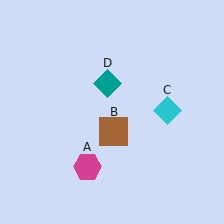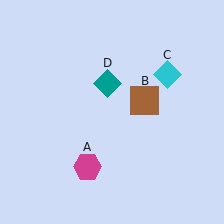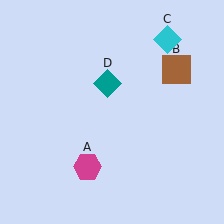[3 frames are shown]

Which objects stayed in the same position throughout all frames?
Magenta hexagon (object A) and teal diamond (object D) remained stationary.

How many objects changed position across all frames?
2 objects changed position: brown square (object B), cyan diamond (object C).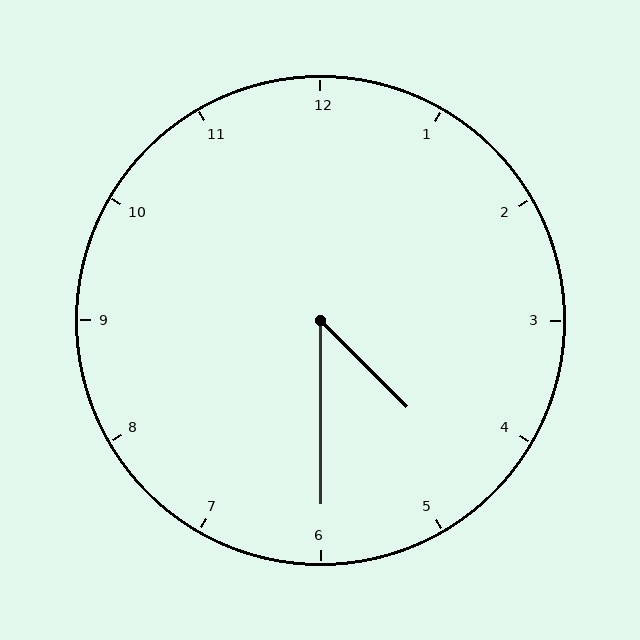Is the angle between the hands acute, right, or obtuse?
It is acute.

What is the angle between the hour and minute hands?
Approximately 45 degrees.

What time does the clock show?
4:30.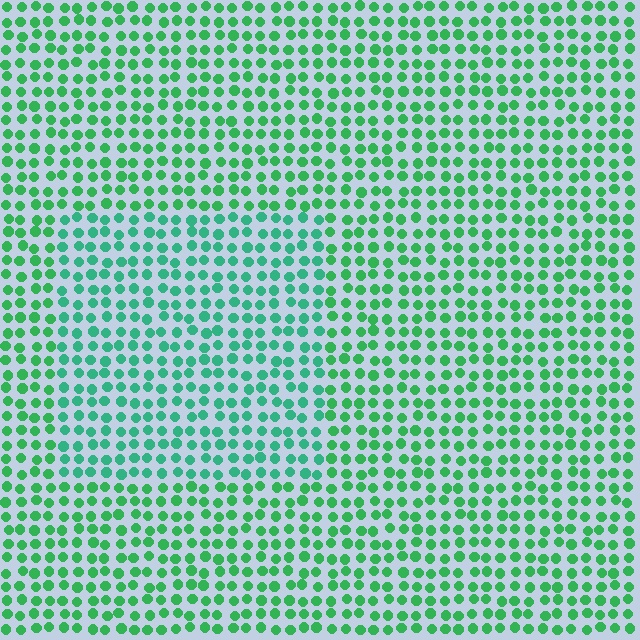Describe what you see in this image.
The image is filled with small green elements in a uniform arrangement. A rectangle-shaped region is visible where the elements are tinted to a slightly different hue, forming a subtle color boundary.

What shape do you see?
I see a rectangle.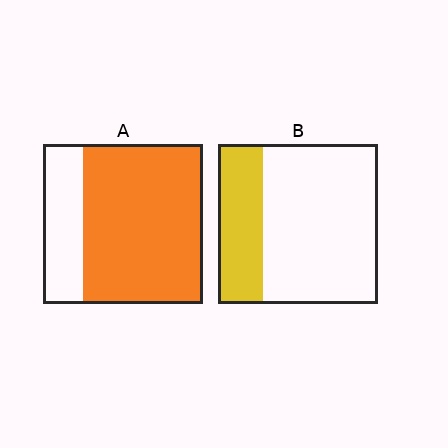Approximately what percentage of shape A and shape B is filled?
A is approximately 75% and B is approximately 30%.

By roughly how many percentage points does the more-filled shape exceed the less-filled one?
By roughly 45 percentage points (A over B).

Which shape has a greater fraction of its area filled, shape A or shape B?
Shape A.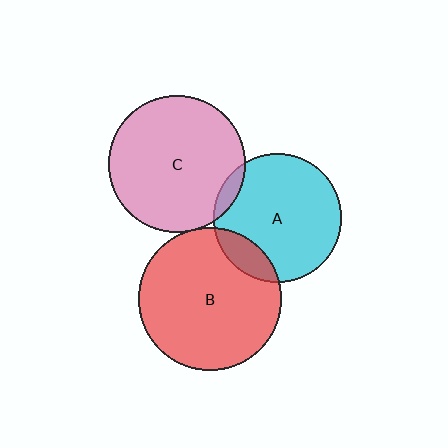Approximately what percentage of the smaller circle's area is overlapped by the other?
Approximately 5%.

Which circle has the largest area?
Circle B (red).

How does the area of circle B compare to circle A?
Approximately 1.2 times.